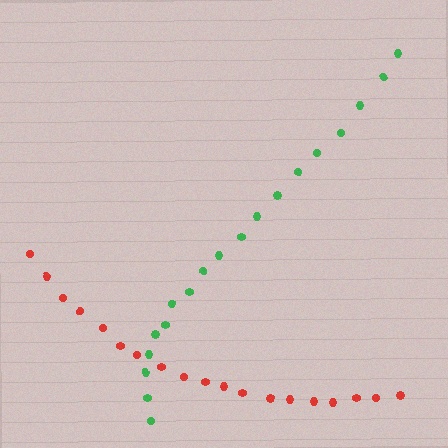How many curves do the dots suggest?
There are 2 distinct paths.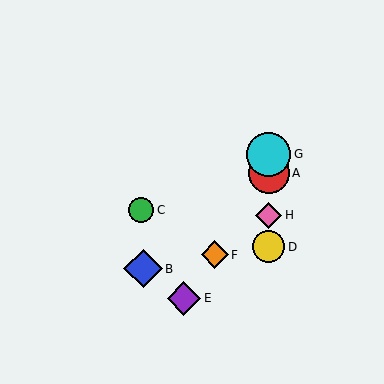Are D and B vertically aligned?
No, D is at x≈269 and B is at x≈143.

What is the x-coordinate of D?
Object D is at x≈269.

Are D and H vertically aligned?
Yes, both are at x≈269.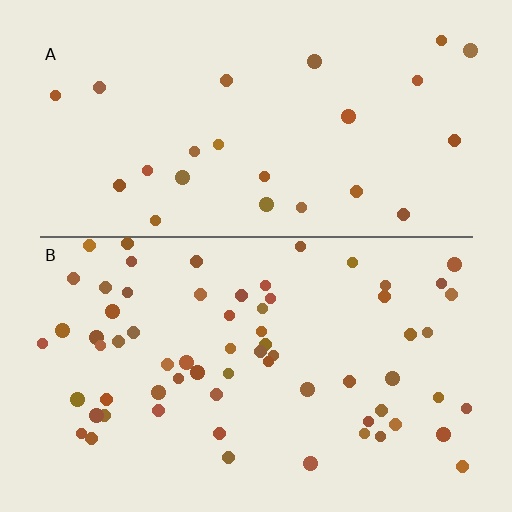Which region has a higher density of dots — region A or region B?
B (the bottom).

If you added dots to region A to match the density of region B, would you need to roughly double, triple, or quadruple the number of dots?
Approximately triple.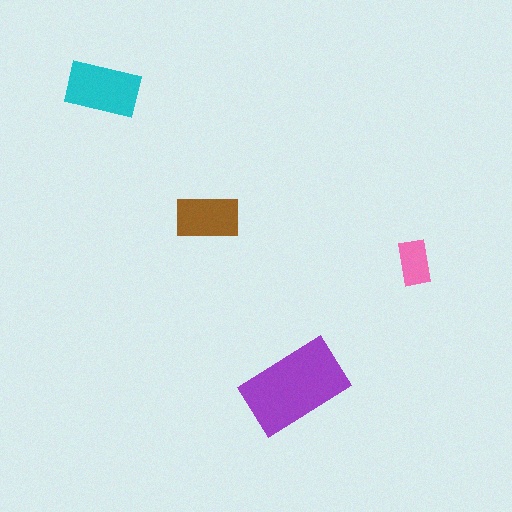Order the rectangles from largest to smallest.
the purple one, the cyan one, the brown one, the pink one.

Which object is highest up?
The cyan rectangle is topmost.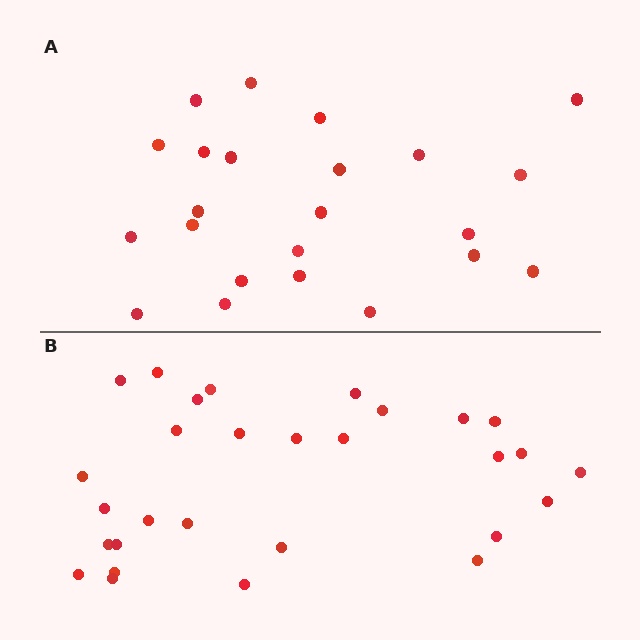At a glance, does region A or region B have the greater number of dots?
Region B (the bottom region) has more dots.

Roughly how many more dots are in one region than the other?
Region B has about 6 more dots than region A.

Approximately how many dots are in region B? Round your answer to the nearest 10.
About 30 dots. (The exact count is 29, which rounds to 30.)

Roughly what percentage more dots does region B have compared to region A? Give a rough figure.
About 25% more.